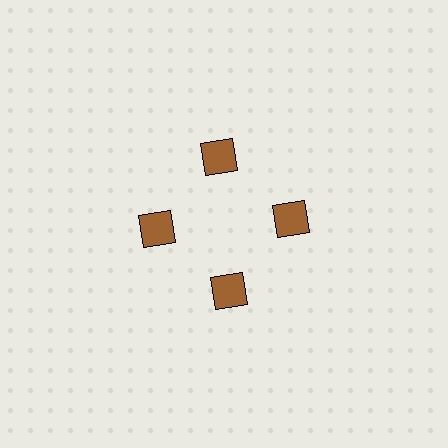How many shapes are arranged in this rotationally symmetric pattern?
There are 4 shapes, arranged in 4 groups of 1.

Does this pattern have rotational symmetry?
Yes, this pattern has 4-fold rotational symmetry. It looks the same after rotating 90 degrees around the center.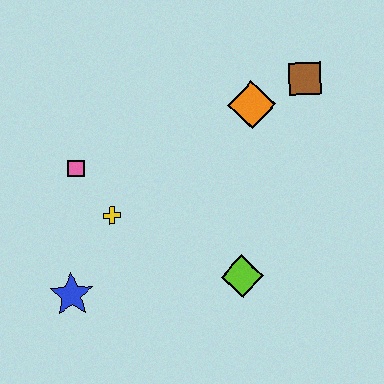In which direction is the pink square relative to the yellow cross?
The pink square is above the yellow cross.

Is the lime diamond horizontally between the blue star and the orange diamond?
Yes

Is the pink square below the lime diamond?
No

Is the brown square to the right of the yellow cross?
Yes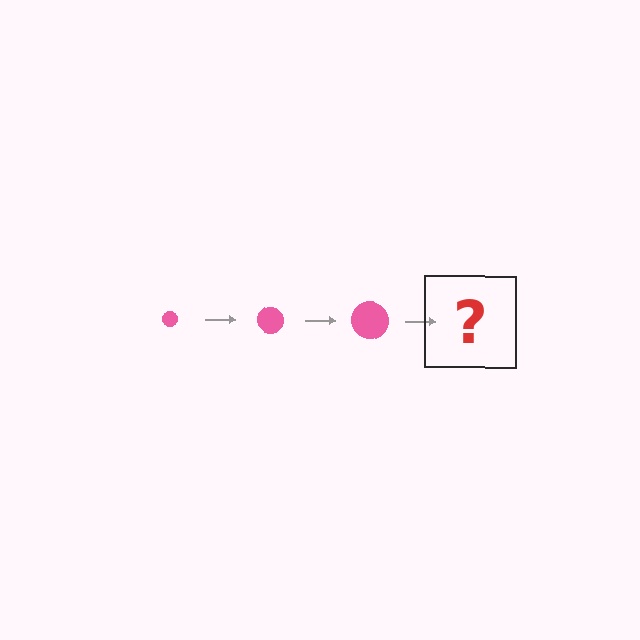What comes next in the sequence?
The next element should be a pink circle, larger than the previous one.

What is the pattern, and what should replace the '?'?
The pattern is that the circle gets progressively larger each step. The '?' should be a pink circle, larger than the previous one.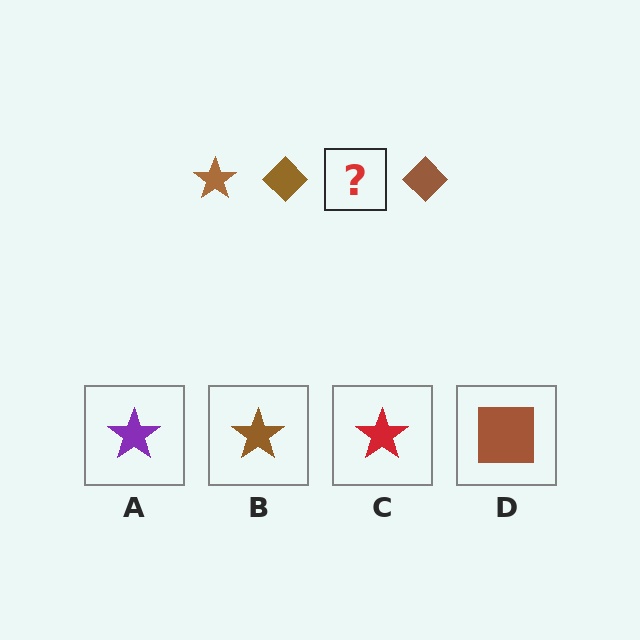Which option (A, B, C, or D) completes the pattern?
B.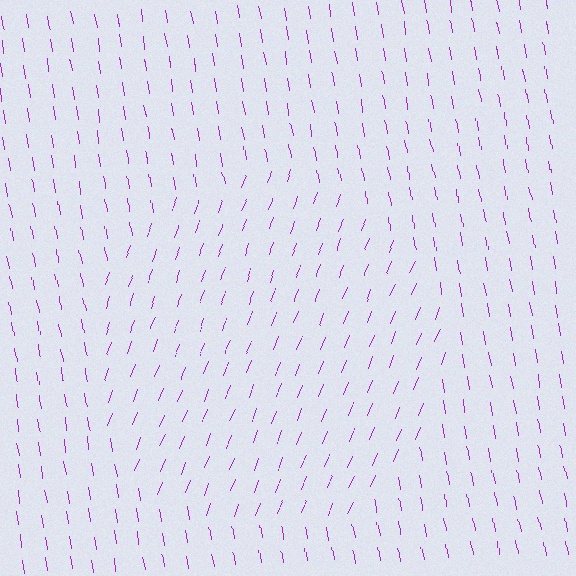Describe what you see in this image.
The image is filled with small purple line segments. A circle region in the image has lines oriented differently from the surrounding lines, creating a visible texture boundary.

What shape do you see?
I see a circle.